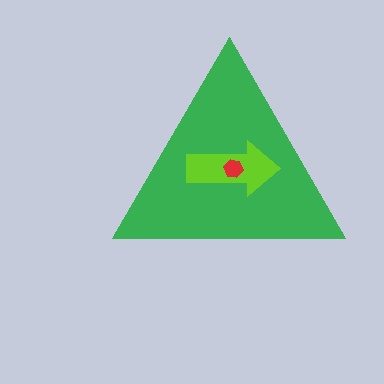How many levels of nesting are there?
3.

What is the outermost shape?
The green triangle.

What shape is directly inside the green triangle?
The lime arrow.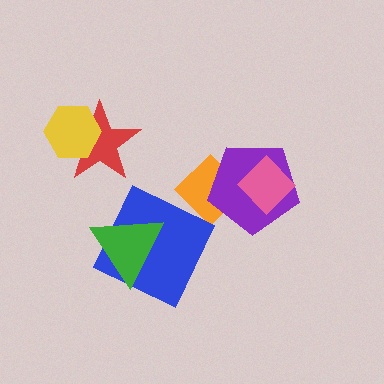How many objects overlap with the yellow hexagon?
1 object overlaps with the yellow hexagon.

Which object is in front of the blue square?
The green triangle is in front of the blue square.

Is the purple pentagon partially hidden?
Yes, it is partially covered by another shape.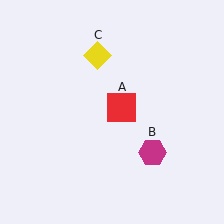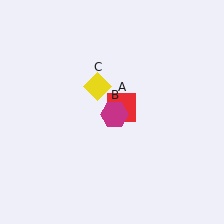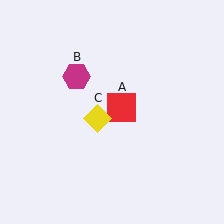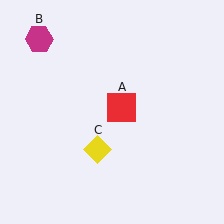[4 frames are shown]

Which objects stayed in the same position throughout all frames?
Red square (object A) remained stationary.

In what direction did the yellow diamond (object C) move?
The yellow diamond (object C) moved down.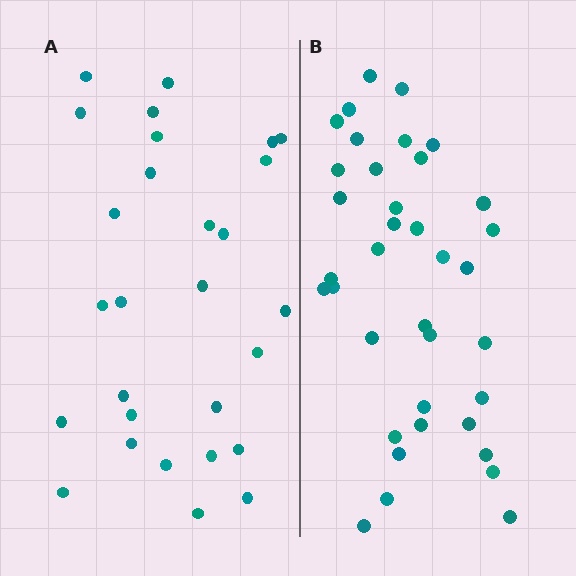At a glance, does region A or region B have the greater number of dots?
Region B (the right region) has more dots.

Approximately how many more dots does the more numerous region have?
Region B has roughly 8 or so more dots than region A.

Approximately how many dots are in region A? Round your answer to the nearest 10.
About 30 dots. (The exact count is 28, which rounds to 30.)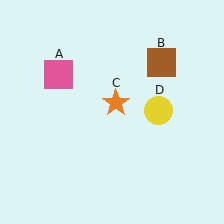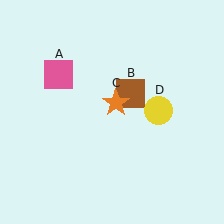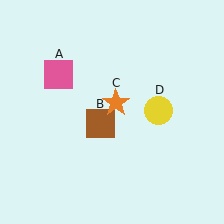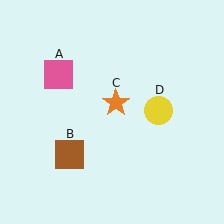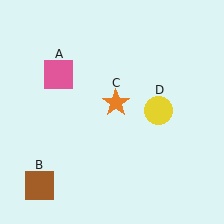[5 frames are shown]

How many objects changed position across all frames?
1 object changed position: brown square (object B).